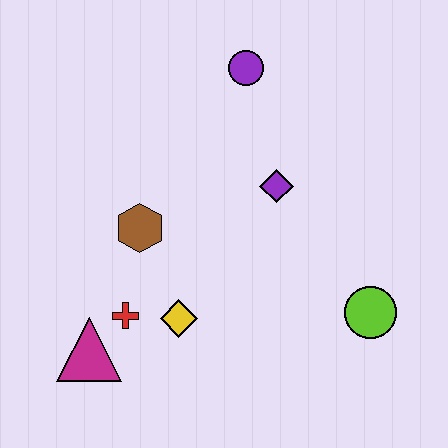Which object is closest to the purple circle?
The purple diamond is closest to the purple circle.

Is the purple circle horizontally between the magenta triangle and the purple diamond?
Yes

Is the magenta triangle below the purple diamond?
Yes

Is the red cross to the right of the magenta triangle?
Yes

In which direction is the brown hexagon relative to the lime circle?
The brown hexagon is to the left of the lime circle.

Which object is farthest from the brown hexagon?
The lime circle is farthest from the brown hexagon.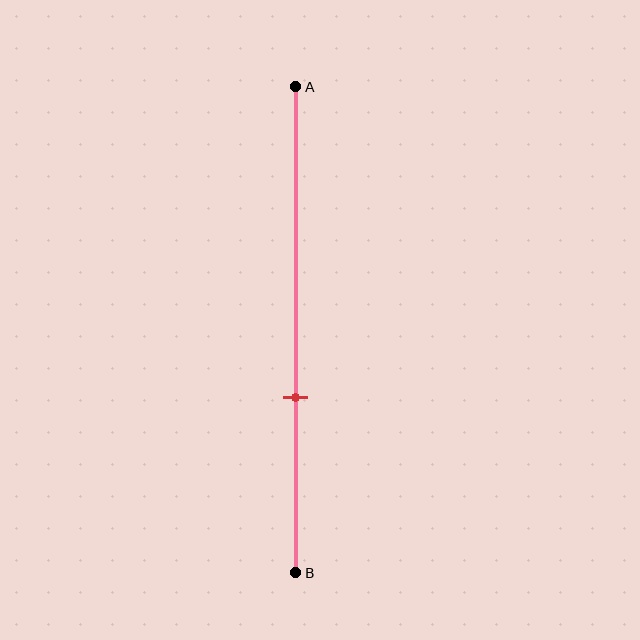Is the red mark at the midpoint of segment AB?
No, the mark is at about 65% from A, not at the 50% midpoint.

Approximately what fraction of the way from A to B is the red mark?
The red mark is approximately 65% of the way from A to B.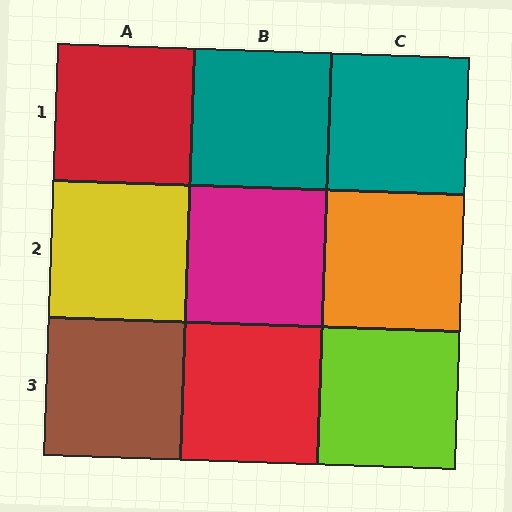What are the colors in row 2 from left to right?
Yellow, magenta, orange.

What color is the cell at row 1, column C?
Teal.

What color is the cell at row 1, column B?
Teal.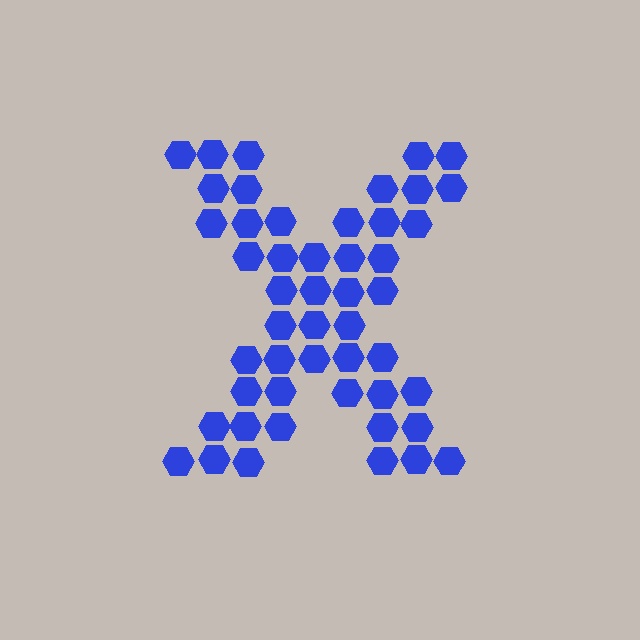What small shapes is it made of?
It is made of small hexagons.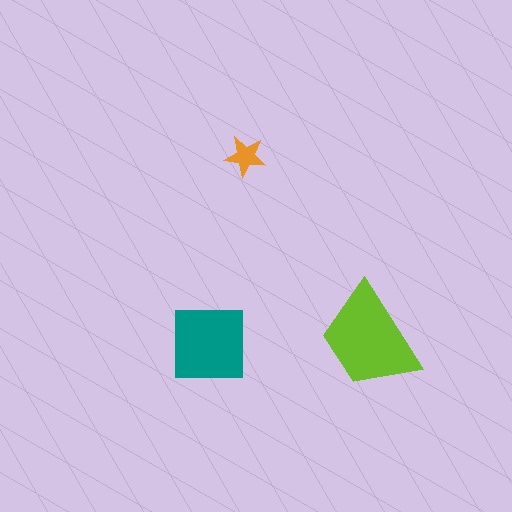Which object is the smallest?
The orange star.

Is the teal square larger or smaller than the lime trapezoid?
Smaller.